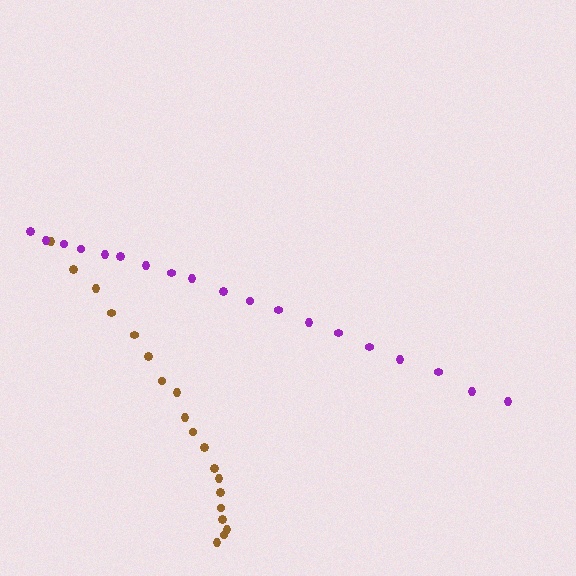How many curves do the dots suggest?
There are 2 distinct paths.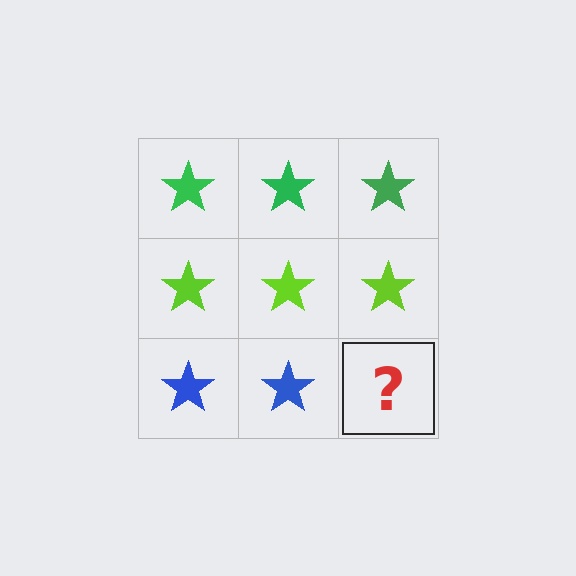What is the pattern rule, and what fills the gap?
The rule is that each row has a consistent color. The gap should be filled with a blue star.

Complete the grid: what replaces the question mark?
The question mark should be replaced with a blue star.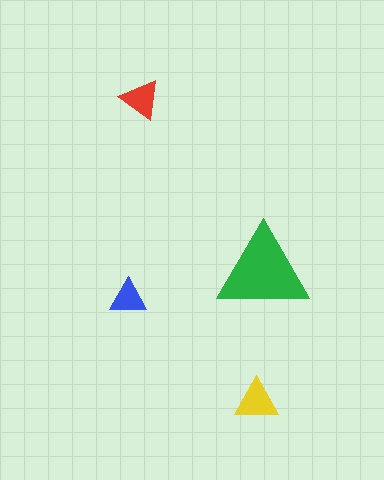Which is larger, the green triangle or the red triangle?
The green one.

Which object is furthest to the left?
The blue triangle is leftmost.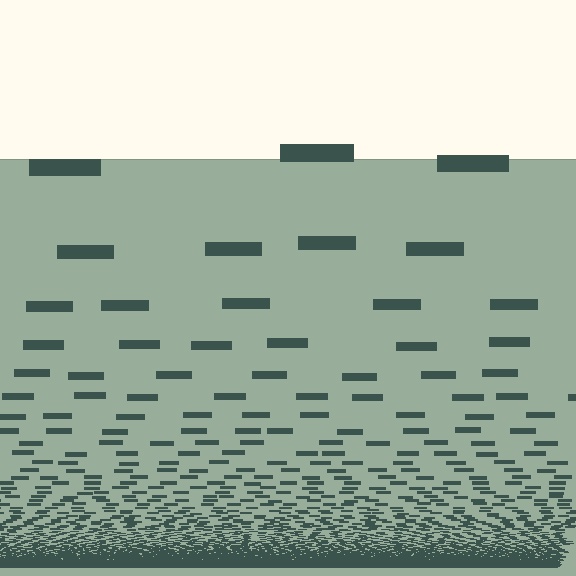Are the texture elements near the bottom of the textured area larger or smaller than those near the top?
Smaller. The gradient is inverted — elements near the bottom are smaller and denser.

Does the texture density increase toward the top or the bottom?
Density increases toward the bottom.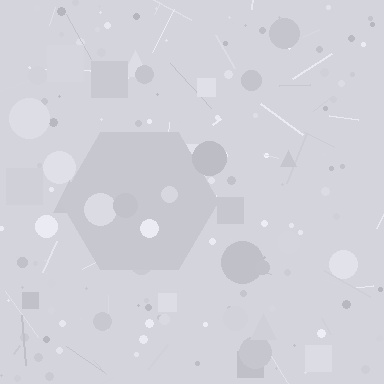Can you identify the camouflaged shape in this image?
The camouflaged shape is a hexagon.